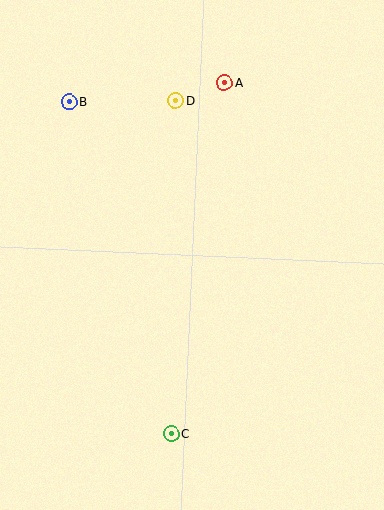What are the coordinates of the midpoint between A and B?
The midpoint between A and B is at (147, 92).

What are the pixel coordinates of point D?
Point D is at (175, 100).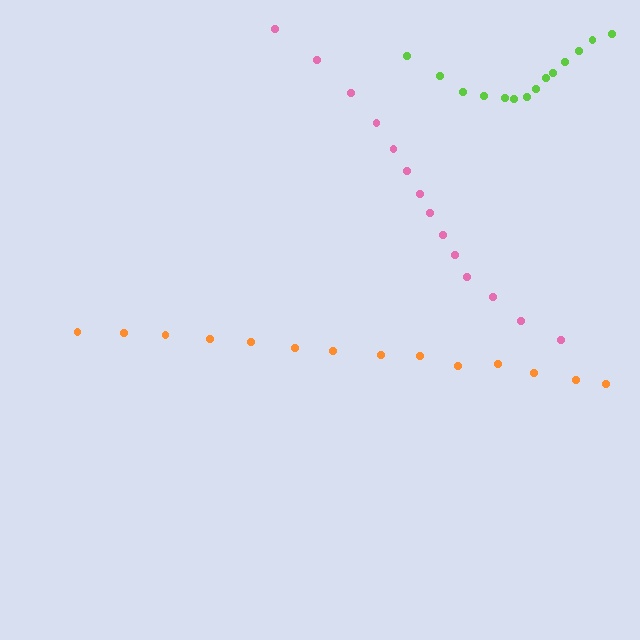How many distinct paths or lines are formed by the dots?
There are 3 distinct paths.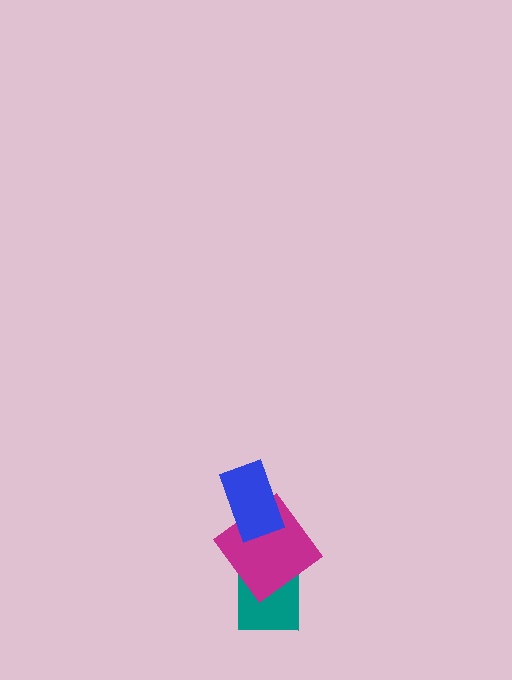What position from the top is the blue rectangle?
The blue rectangle is 1st from the top.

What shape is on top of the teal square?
The magenta diamond is on top of the teal square.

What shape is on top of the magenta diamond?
The blue rectangle is on top of the magenta diamond.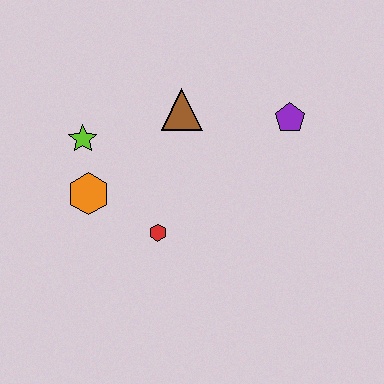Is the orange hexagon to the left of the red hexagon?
Yes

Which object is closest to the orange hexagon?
The lime star is closest to the orange hexagon.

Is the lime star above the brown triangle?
No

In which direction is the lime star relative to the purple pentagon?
The lime star is to the left of the purple pentagon.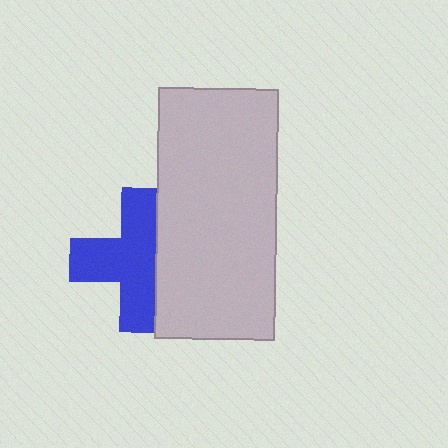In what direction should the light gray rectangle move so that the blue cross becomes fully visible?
The light gray rectangle should move right. That is the shortest direction to clear the overlap and leave the blue cross fully visible.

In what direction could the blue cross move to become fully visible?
The blue cross could move left. That would shift it out from behind the light gray rectangle entirely.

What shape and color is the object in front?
The object in front is a light gray rectangle.